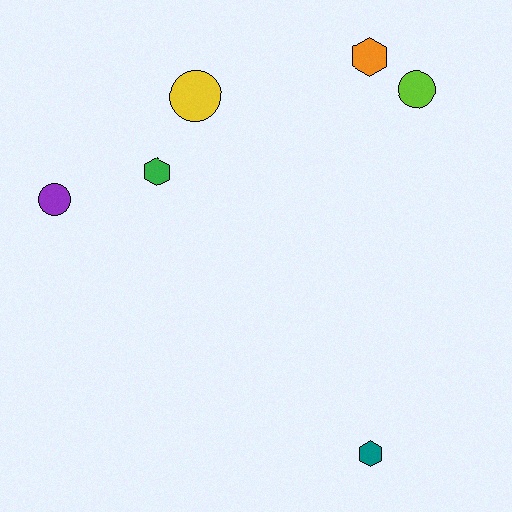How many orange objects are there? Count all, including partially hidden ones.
There is 1 orange object.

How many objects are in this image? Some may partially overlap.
There are 6 objects.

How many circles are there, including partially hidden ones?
There are 3 circles.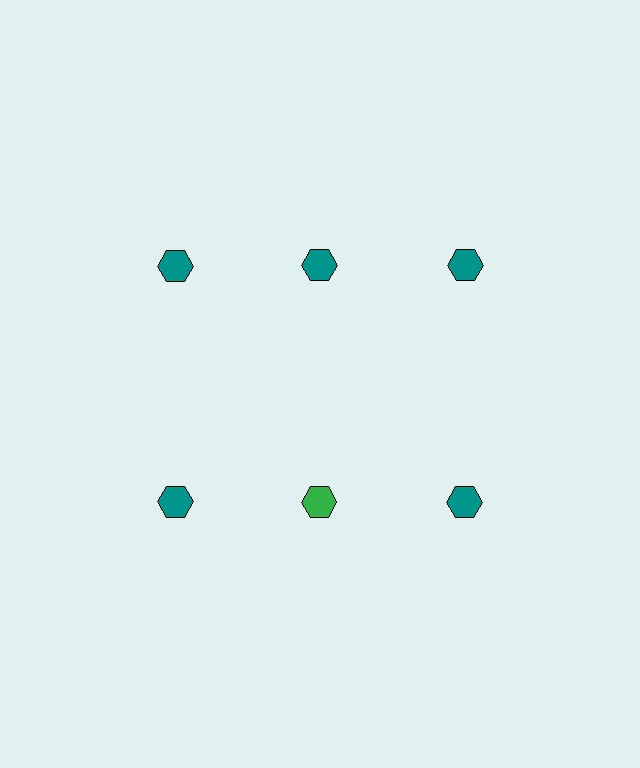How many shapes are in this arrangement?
There are 6 shapes arranged in a grid pattern.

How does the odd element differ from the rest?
It has a different color: green instead of teal.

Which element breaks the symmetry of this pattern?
The green hexagon in the second row, second from left column breaks the symmetry. All other shapes are teal hexagons.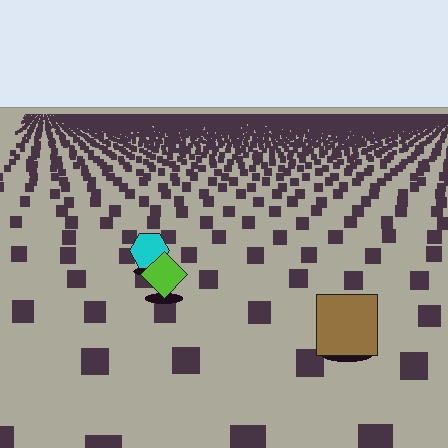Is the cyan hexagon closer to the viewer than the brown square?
No. The brown square is closer — you can tell from the texture gradient: the ground texture is coarser near it.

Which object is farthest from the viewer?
The cyan hexagon is farthest from the viewer. It appears smaller and the ground texture around it is denser.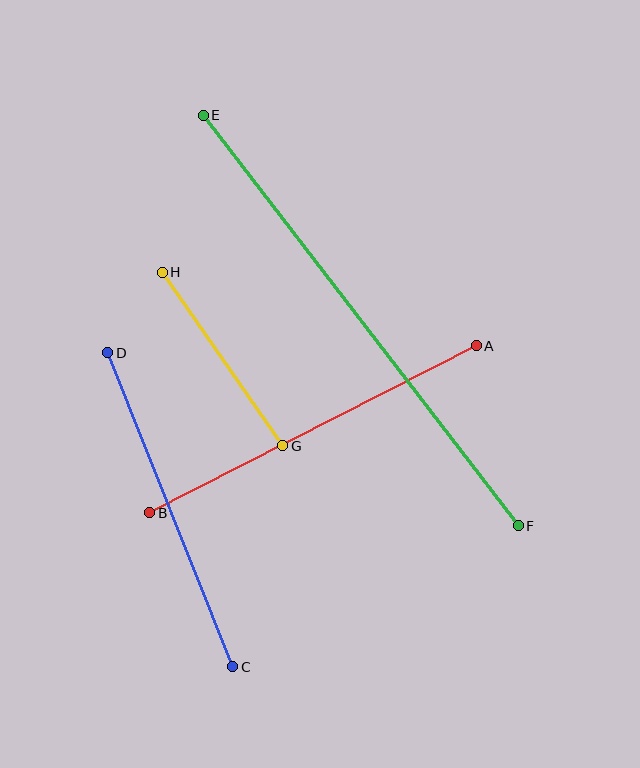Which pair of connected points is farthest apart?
Points E and F are farthest apart.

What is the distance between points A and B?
The distance is approximately 366 pixels.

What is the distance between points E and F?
The distance is approximately 517 pixels.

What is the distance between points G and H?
The distance is approximately 211 pixels.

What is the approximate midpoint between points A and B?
The midpoint is at approximately (313, 429) pixels.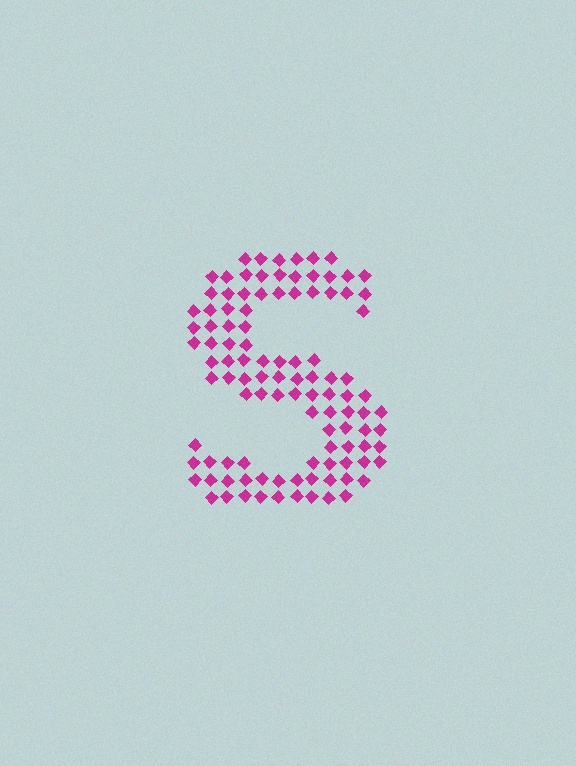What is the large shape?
The large shape is the letter S.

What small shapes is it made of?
It is made of small diamonds.